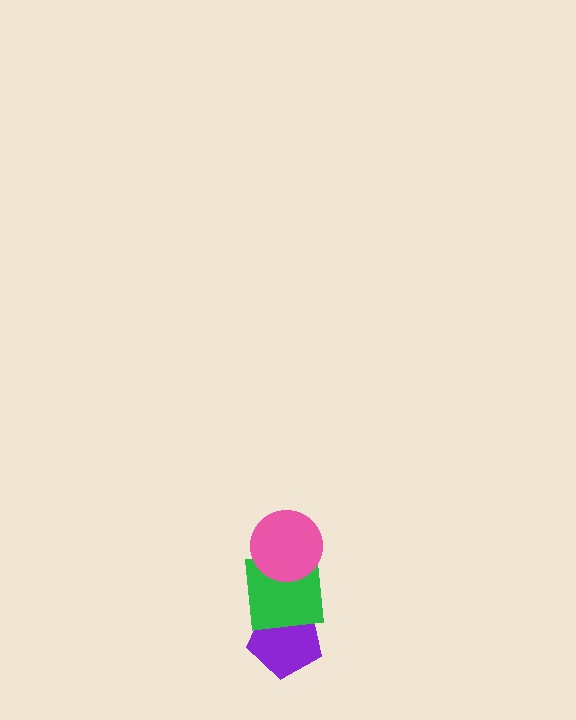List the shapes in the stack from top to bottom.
From top to bottom: the pink circle, the green square, the purple pentagon.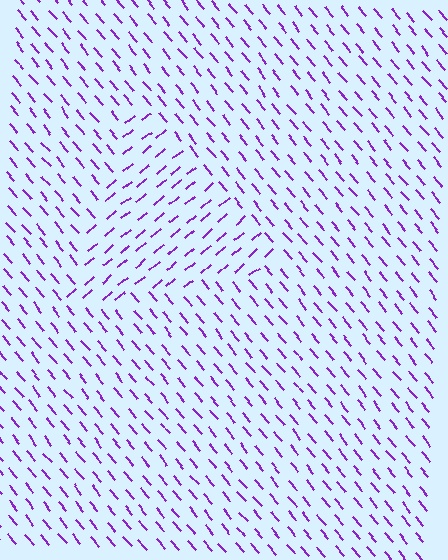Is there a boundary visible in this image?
Yes, there is a texture boundary formed by a change in line orientation.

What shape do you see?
I see a triangle.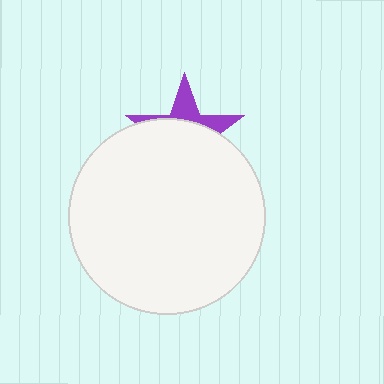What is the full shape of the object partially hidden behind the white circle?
The partially hidden object is a purple star.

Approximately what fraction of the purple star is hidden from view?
Roughly 69% of the purple star is hidden behind the white circle.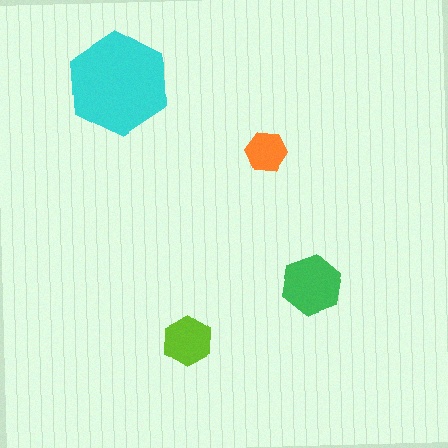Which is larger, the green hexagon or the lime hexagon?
The green one.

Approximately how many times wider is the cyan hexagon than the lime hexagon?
About 2 times wider.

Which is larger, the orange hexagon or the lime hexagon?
The lime one.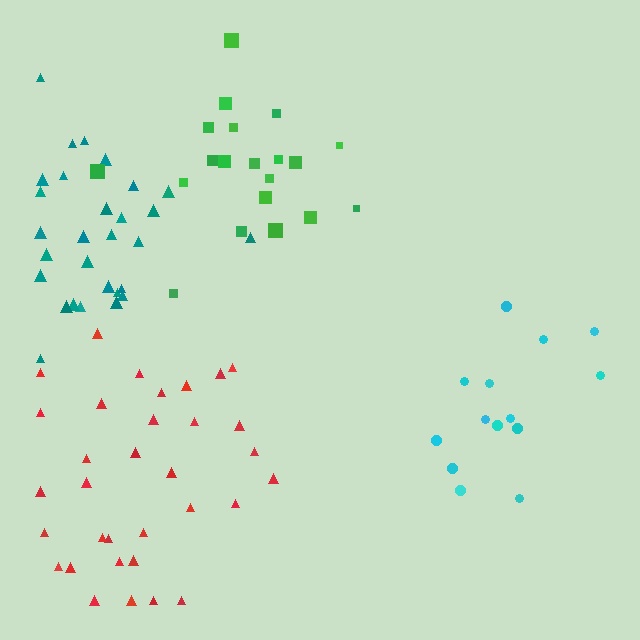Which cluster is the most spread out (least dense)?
Cyan.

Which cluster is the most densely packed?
Teal.